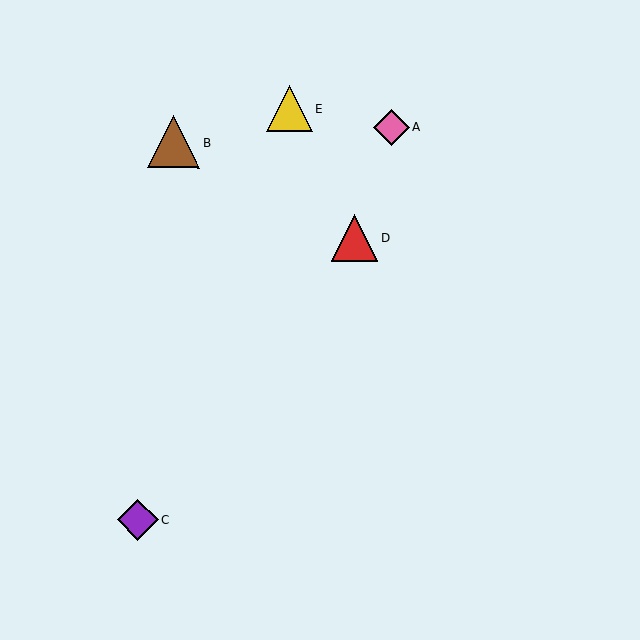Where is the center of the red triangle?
The center of the red triangle is at (355, 238).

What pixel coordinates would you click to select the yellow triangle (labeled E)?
Click at (289, 109) to select the yellow triangle E.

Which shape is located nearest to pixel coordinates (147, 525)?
The purple diamond (labeled C) at (138, 520) is nearest to that location.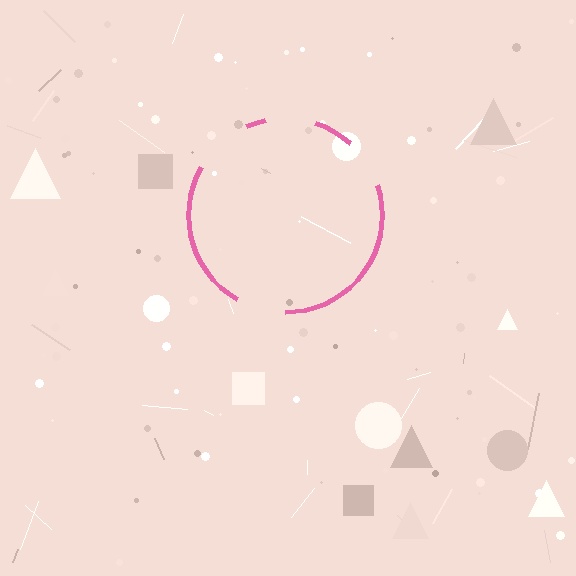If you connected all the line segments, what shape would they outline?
They would outline a circle.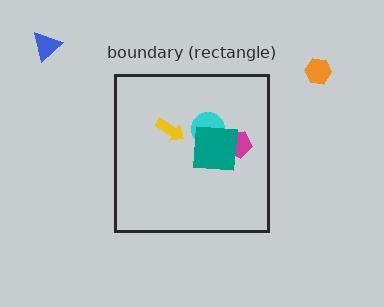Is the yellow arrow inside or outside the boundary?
Inside.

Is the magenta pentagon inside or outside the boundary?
Inside.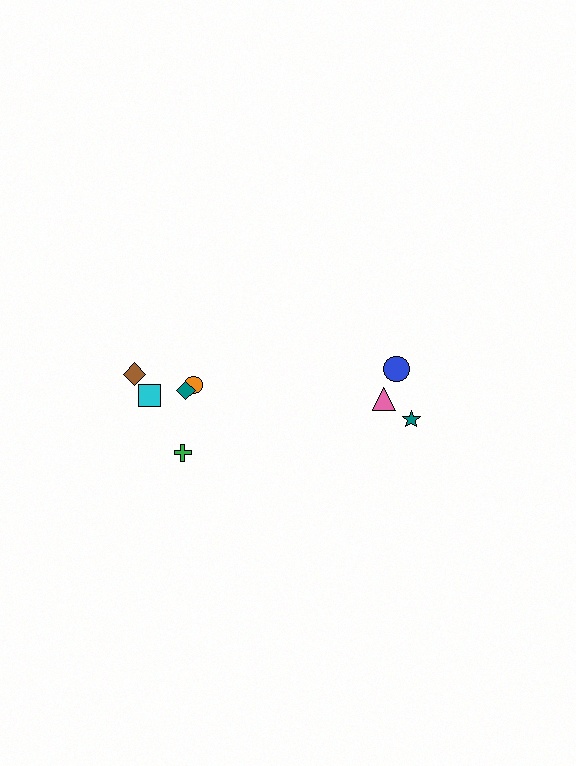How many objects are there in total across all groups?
There are 8 objects.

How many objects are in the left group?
There are 5 objects.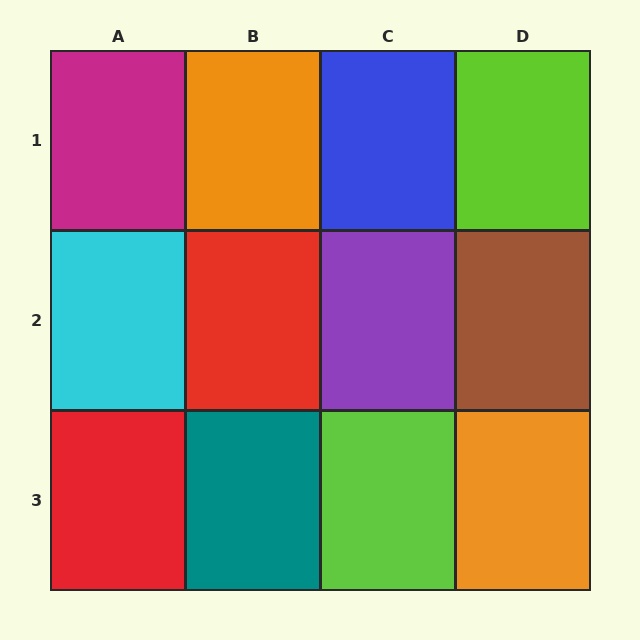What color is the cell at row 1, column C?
Blue.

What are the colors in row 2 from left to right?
Cyan, red, purple, brown.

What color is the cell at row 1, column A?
Magenta.